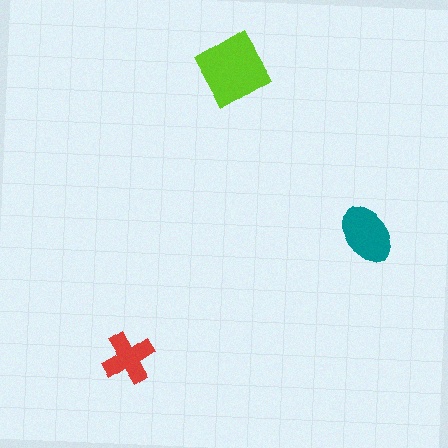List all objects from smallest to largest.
The red cross, the teal ellipse, the lime diamond.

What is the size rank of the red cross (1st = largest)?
3rd.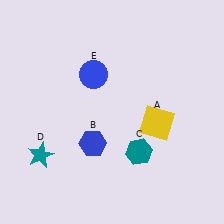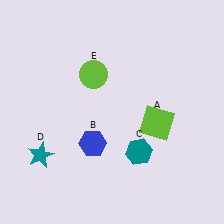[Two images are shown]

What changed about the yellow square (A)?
In Image 1, A is yellow. In Image 2, it changed to lime.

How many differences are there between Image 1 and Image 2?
There are 2 differences between the two images.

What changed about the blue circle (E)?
In Image 1, E is blue. In Image 2, it changed to lime.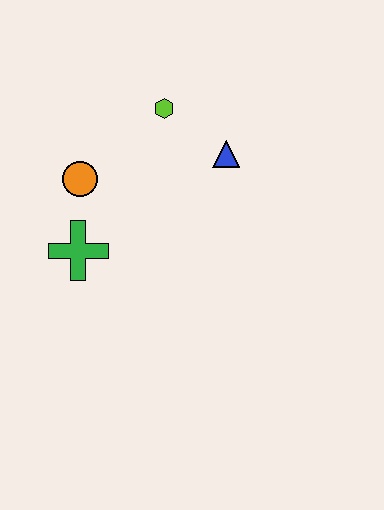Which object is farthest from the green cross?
The blue triangle is farthest from the green cross.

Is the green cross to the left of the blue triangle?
Yes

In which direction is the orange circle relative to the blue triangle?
The orange circle is to the left of the blue triangle.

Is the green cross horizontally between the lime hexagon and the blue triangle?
No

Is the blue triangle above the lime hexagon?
No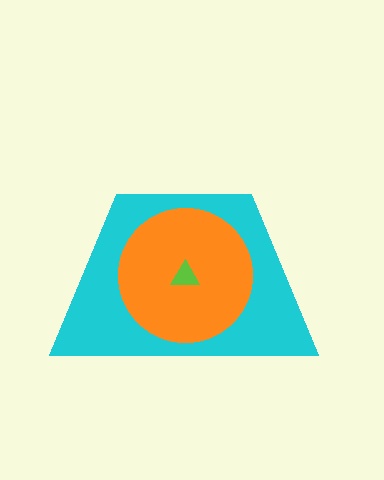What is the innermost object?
The lime triangle.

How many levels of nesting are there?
3.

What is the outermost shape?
The cyan trapezoid.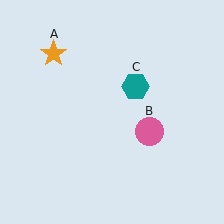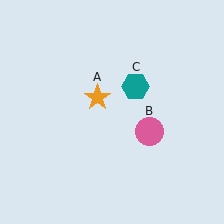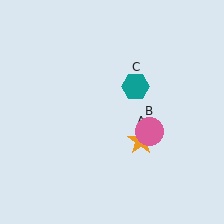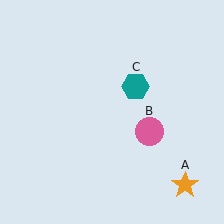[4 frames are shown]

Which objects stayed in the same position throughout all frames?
Pink circle (object B) and teal hexagon (object C) remained stationary.